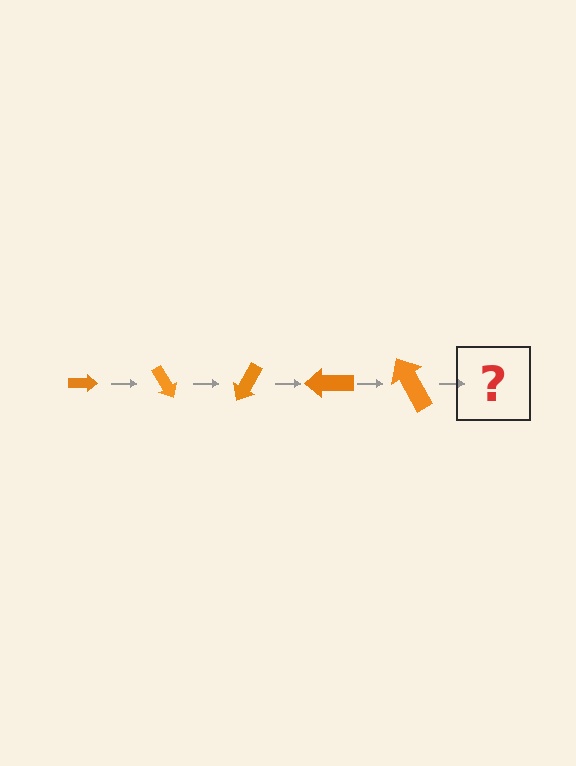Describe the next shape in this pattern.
It should be an arrow, larger than the previous one and rotated 300 degrees from the start.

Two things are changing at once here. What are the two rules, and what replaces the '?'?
The two rules are that the arrow grows larger each step and it rotates 60 degrees each step. The '?' should be an arrow, larger than the previous one and rotated 300 degrees from the start.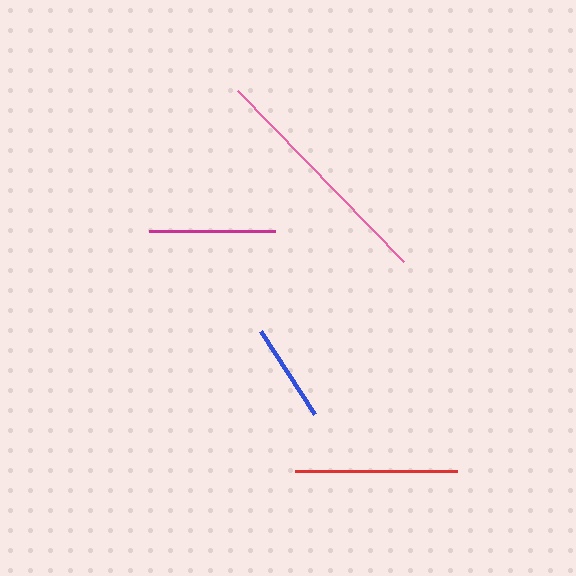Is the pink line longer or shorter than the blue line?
The pink line is longer than the blue line.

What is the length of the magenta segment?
The magenta segment is approximately 125 pixels long.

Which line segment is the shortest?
The blue line is the shortest at approximately 99 pixels.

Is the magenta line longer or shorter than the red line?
The red line is longer than the magenta line.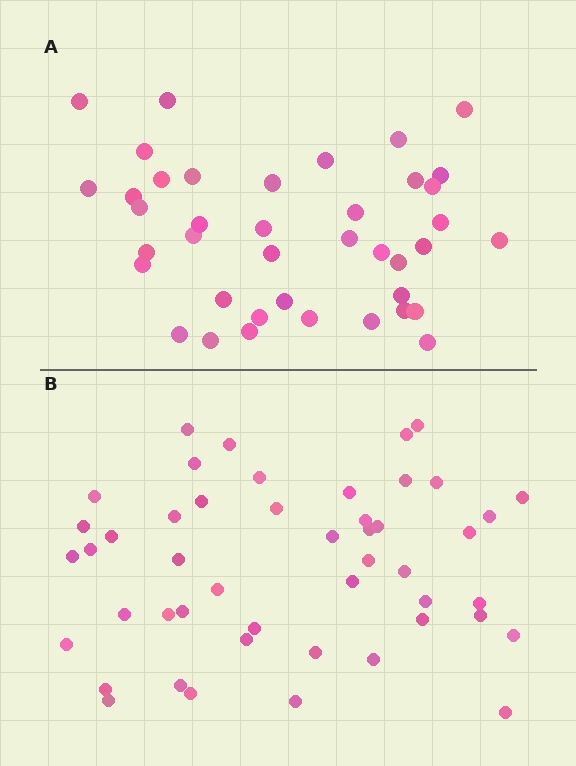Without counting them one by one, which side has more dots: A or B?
Region B (the bottom region) has more dots.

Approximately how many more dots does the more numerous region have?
Region B has roughly 8 or so more dots than region A.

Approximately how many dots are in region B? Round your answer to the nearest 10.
About 50 dots. (The exact count is 48, which rounds to 50.)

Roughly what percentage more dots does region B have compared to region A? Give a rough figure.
About 20% more.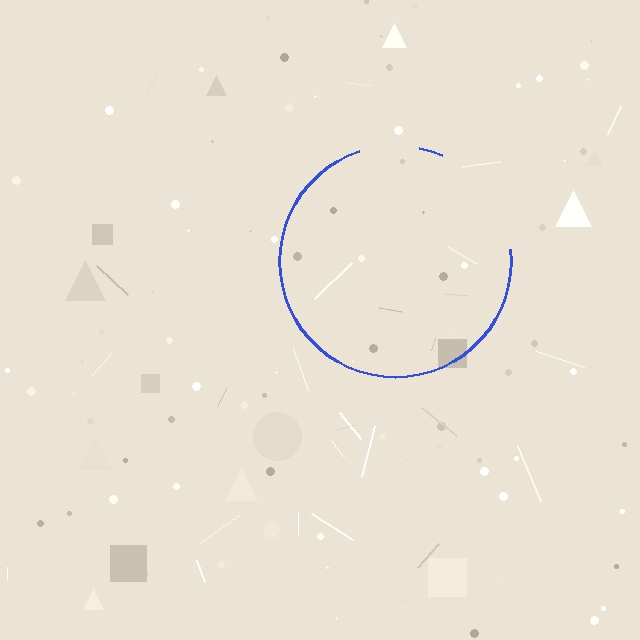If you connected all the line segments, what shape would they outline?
They would outline a circle.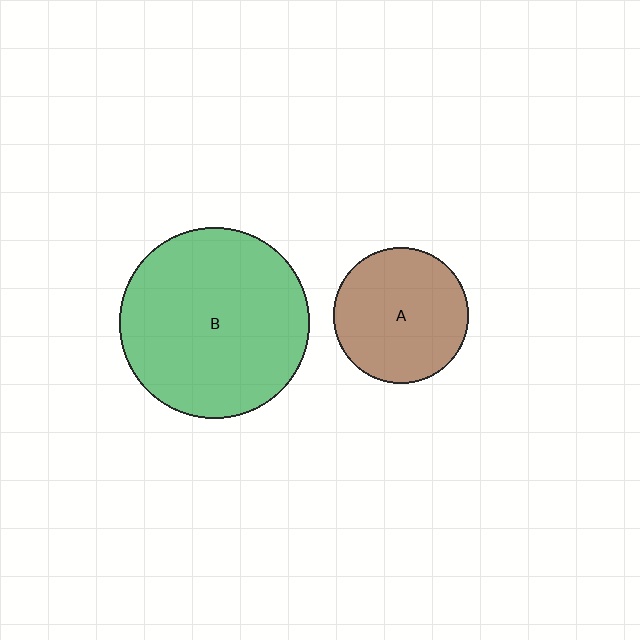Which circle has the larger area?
Circle B (green).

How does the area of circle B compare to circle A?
Approximately 2.0 times.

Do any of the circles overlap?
No, none of the circles overlap.